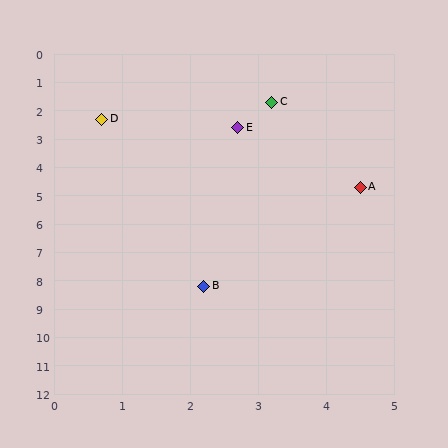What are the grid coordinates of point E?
Point E is at approximately (2.7, 2.6).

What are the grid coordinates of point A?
Point A is at approximately (4.5, 4.7).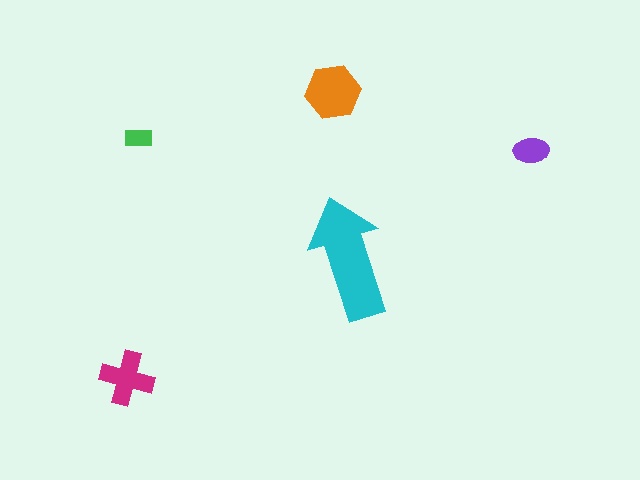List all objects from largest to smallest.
The cyan arrow, the orange hexagon, the magenta cross, the purple ellipse, the green rectangle.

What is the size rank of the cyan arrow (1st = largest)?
1st.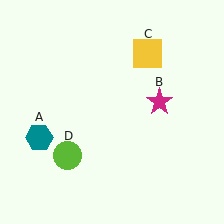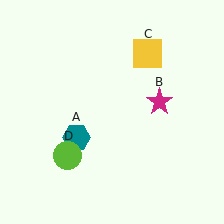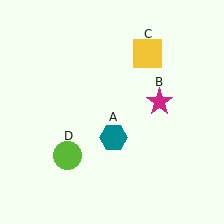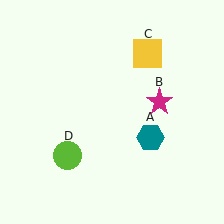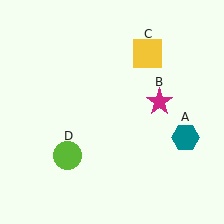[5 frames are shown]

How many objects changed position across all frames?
1 object changed position: teal hexagon (object A).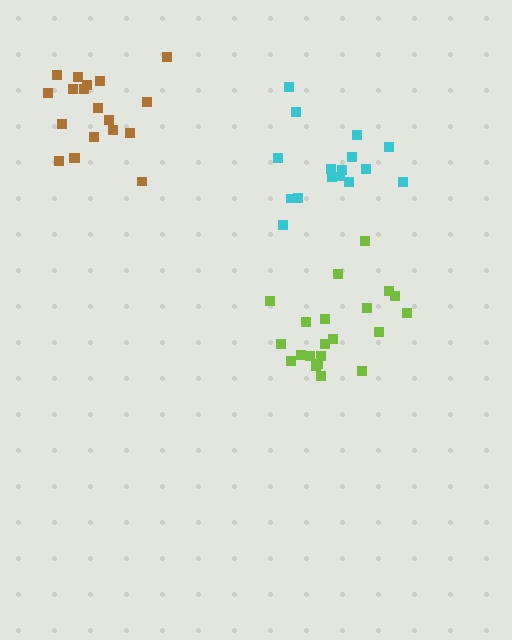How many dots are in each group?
Group 1: 19 dots, Group 2: 16 dots, Group 3: 21 dots (56 total).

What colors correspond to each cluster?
The clusters are colored: brown, cyan, lime.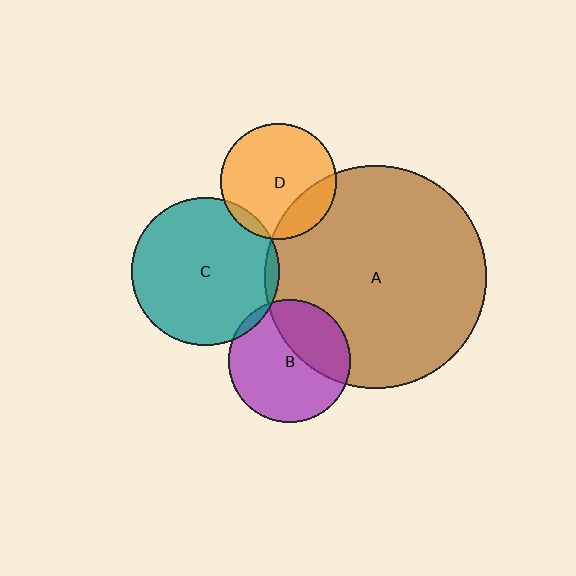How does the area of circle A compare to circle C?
Approximately 2.3 times.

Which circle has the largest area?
Circle A (brown).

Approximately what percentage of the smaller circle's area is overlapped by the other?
Approximately 5%.